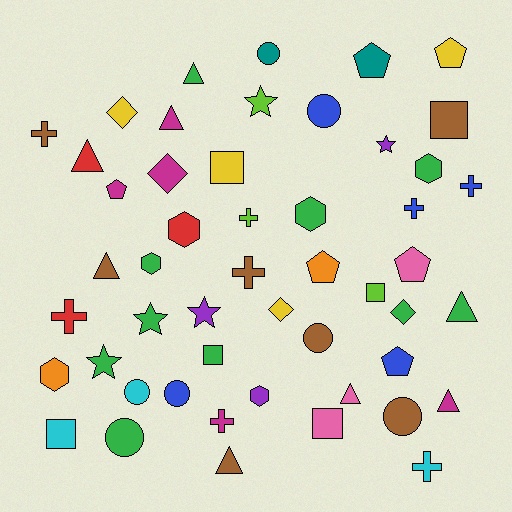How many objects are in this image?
There are 50 objects.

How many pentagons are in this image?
There are 6 pentagons.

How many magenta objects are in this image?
There are 5 magenta objects.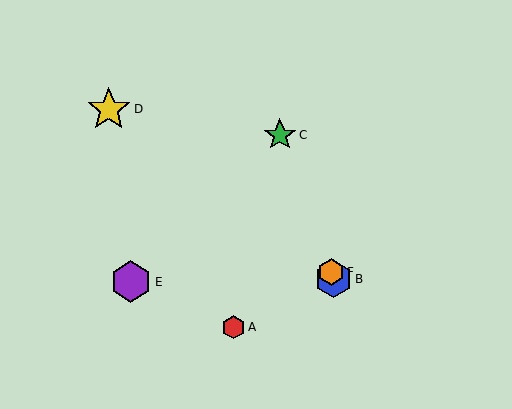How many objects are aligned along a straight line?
3 objects (B, C, F) are aligned along a straight line.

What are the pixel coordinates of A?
Object A is at (233, 327).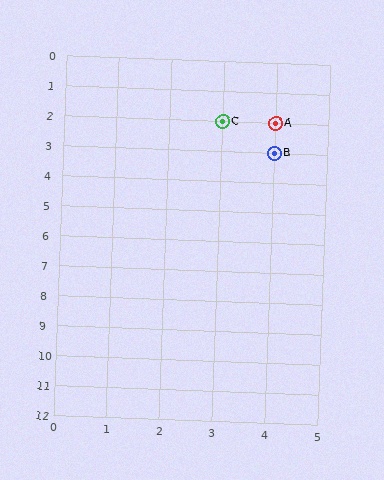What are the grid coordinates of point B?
Point B is at grid coordinates (4, 3).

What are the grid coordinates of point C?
Point C is at grid coordinates (3, 2).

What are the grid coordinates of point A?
Point A is at grid coordinates (4, 2).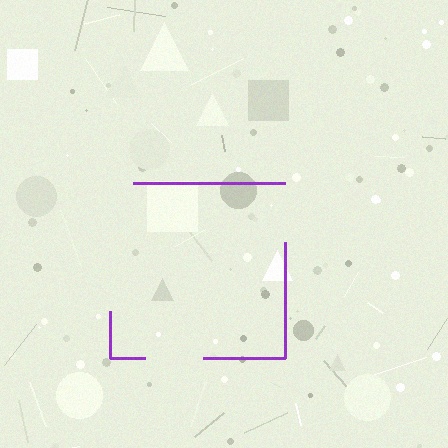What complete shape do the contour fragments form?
The contour fragments form a square.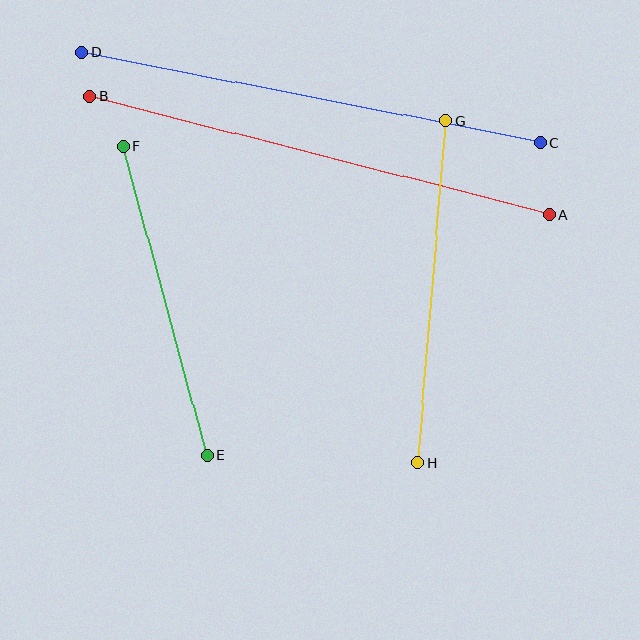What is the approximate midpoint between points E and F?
The midpoint is at approximately (165, 301) pixels.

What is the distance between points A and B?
The distance is approximately 475 pixels.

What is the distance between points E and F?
The distance is approximately 319 pixels.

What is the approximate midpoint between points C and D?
The midpoint is at approximately (311, 97) pixels.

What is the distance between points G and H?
The distance is approximately 343 pixels.